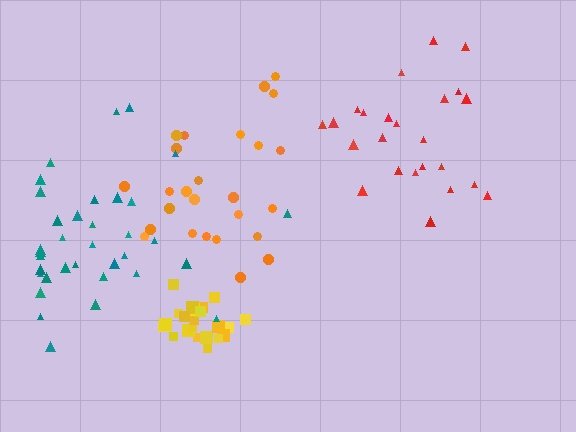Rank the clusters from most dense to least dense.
yellow, orange, red, teal.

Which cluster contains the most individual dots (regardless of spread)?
Teal (35).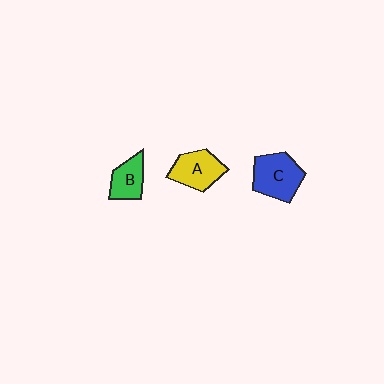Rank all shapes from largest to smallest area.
From largest to smallest: C (blue), A (yellow), B (green).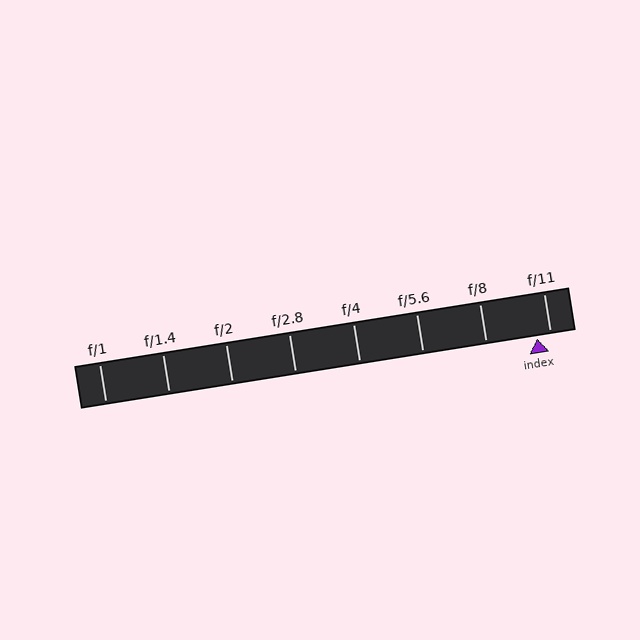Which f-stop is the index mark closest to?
The index mark is closest to f/11.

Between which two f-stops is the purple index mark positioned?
The index mark is between f/8 and f/11.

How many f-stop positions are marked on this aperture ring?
There are 8 f-stop positions marked.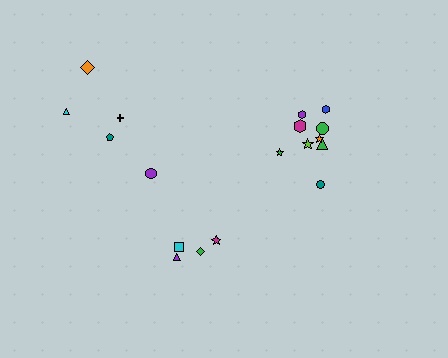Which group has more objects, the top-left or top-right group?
The top-right group.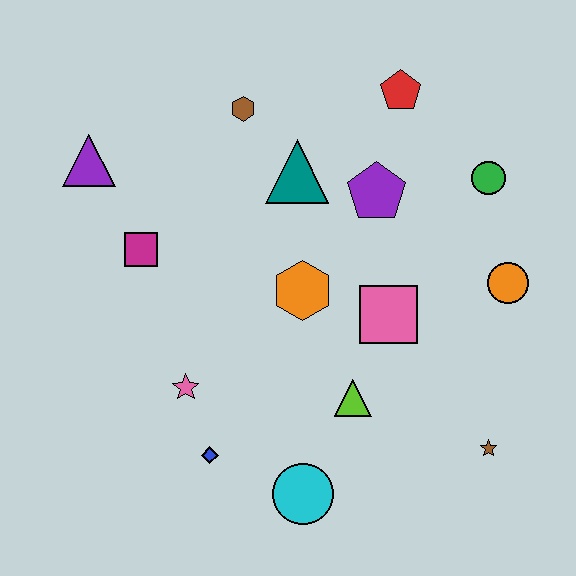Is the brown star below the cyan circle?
No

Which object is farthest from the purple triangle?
The brown star is farthest from the purple triangle.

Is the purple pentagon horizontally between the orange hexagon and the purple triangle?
No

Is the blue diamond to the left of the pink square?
Yes